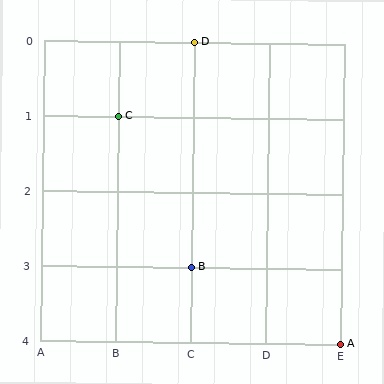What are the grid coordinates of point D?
Point D is at grid coordinates (C, 0).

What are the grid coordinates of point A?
Point A is at grid coordinates (E, 4).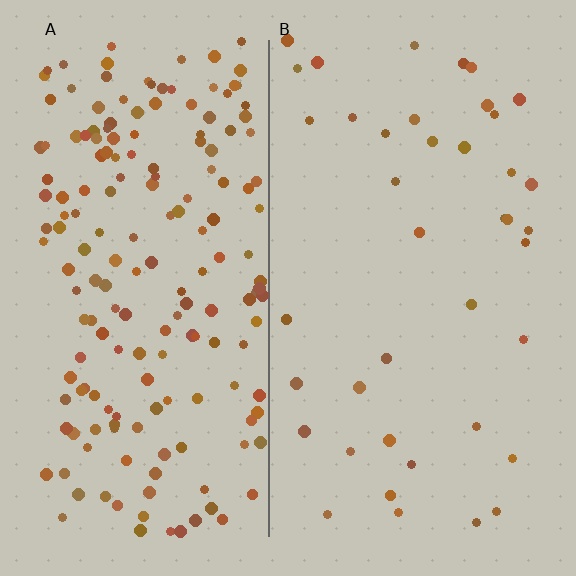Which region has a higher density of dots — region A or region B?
A (the left).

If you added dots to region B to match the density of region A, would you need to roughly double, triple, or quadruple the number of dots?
Approximately quadruple.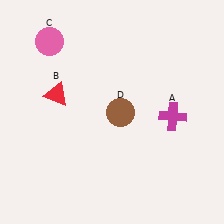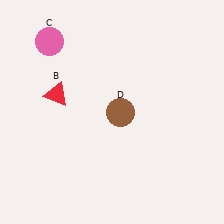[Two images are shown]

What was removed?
The magenta cross (A) was removed in Image 2.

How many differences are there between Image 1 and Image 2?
There is 1 difference between the two images.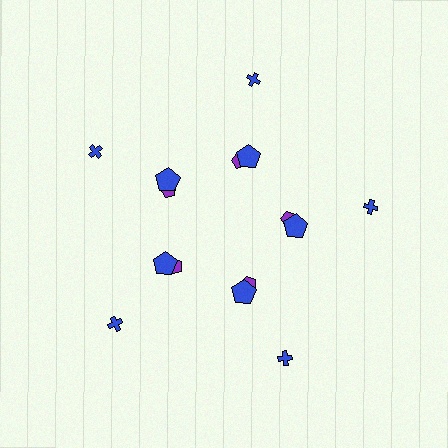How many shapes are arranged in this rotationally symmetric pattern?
There are 15 shapes, arranged in 5 groups of 3.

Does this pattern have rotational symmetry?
Yes, this pattern has 5-fold rotational symmetry. It looks the same after rotating 72 degrees around the center.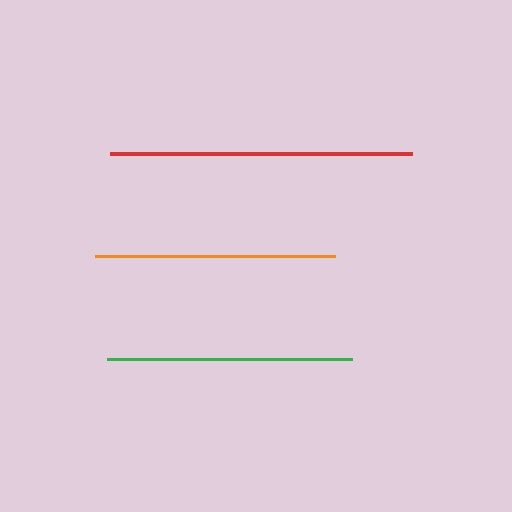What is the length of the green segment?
The green segment is approximately 245 pixels long.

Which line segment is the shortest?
The orange line is the shortest at approximately 240 pixels.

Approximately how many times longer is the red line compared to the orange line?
The red line is approximately 1.3 times the length of the orange line.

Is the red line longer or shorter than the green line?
The red line is longer than the green line.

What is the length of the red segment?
The red segment is approximately 302 pixels long.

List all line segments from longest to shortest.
From longest to shortest: red, green, orange.